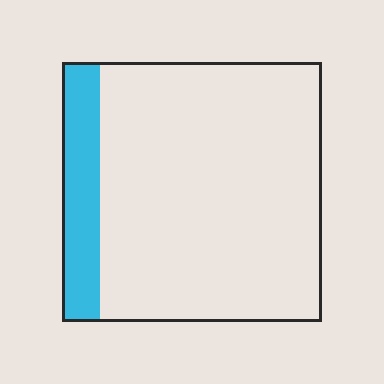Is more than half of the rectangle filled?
No.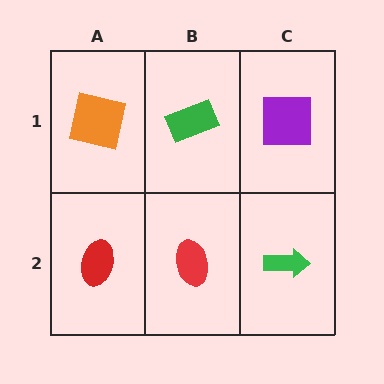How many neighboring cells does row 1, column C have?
2.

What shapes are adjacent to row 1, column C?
A green arrow (row 2, column C), a green rectangle (row 1, column B).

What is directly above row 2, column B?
A green rectangle.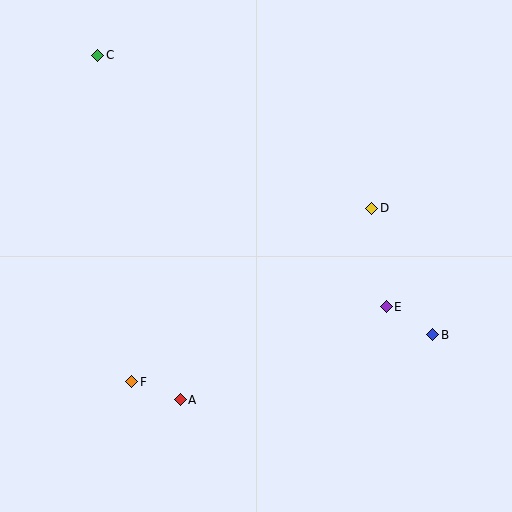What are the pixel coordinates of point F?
Point F is at (132, 382).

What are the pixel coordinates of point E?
Point E is at (386, 307).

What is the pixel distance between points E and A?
The distance between E and A is 226 pixels.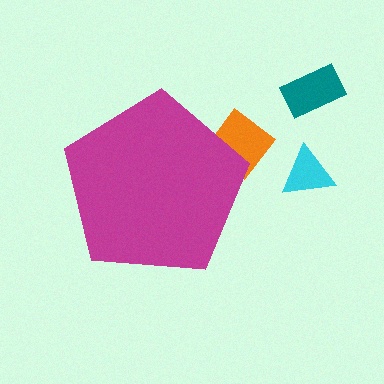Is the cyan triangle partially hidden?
No, the cyan triangle is fully visible.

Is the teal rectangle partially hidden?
No, the teal rectangle is fully visible.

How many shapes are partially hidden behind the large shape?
1 shape is partially hidden.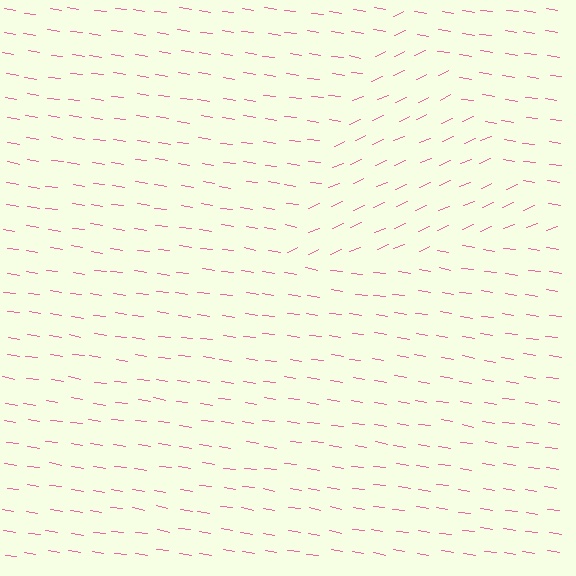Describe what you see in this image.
The image is filled with small pink line segments. A triangle region in the image has lines oriented differently from the surrounding lines, creating a visible texture boundary.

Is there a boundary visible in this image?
Yes, there is a texture boundary formed by a change in line orientation.